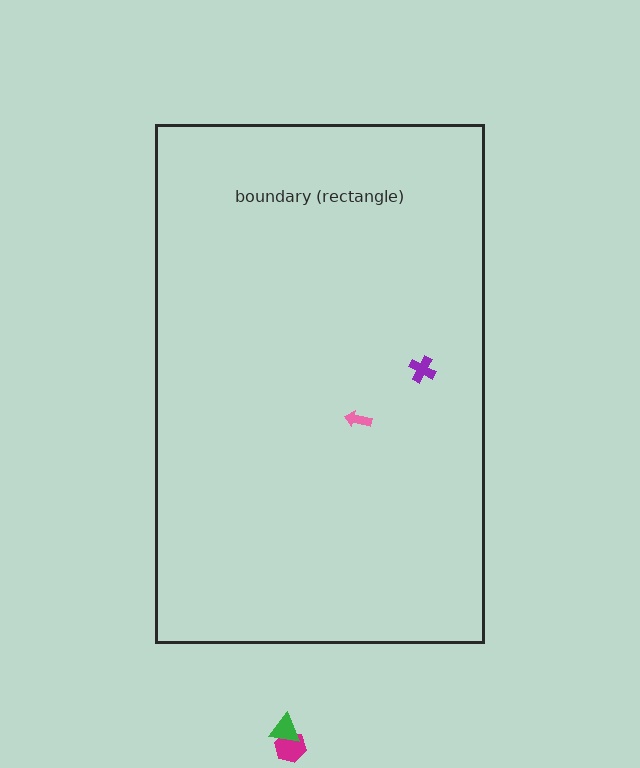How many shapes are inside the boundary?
2 inside, 2 outside.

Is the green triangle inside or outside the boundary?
Outside.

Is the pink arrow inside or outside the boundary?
Inside.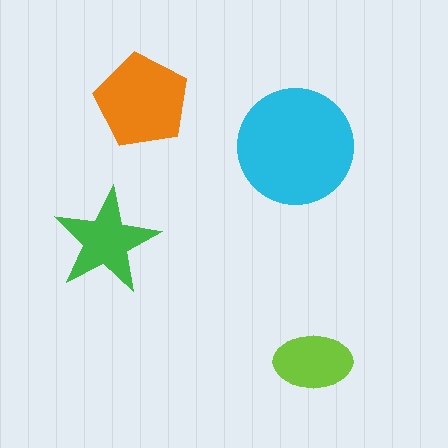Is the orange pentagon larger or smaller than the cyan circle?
Smaller.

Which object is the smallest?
The lime ellipse.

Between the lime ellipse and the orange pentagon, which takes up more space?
The orange pentagon.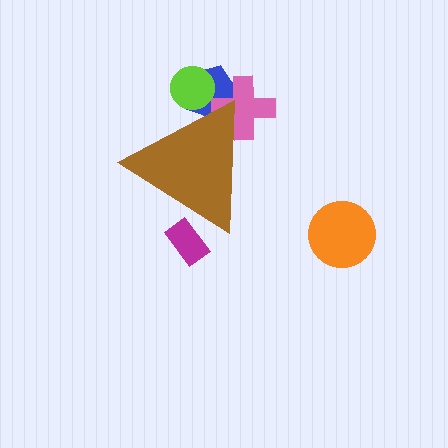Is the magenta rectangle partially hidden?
Yes, the magenta rectangle is partially hidden behind the brown triangle.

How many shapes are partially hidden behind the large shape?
4 shapes are partially hidden.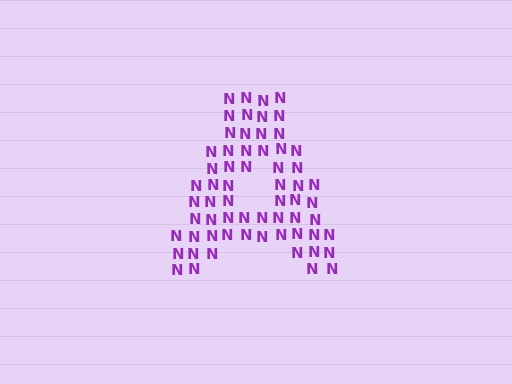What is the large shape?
The large shape is the letter A.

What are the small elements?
The small elements are letter N's.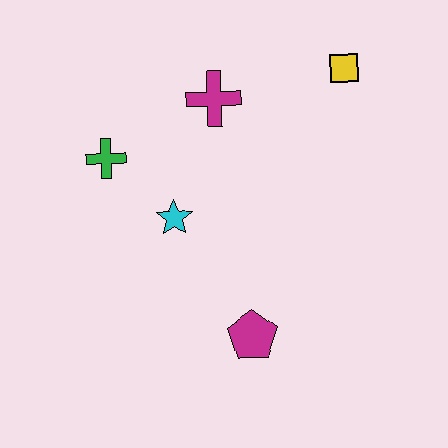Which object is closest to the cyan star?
The green cross is closest to the cyan star.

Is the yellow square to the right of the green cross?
Yes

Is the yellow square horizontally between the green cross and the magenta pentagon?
No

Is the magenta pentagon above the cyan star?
No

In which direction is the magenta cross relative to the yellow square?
The magenta cross is to the left of the yellow square.